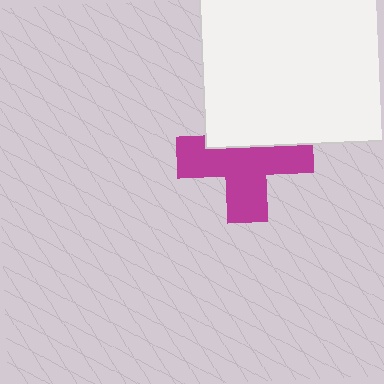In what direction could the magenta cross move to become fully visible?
The magenta cross could move down. That would shift it out from behind the white square entirely.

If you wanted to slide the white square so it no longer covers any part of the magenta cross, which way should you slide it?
Slide it up — that is the most direct way to separate the two shapes.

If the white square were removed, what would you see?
You would see the complete magenta cross.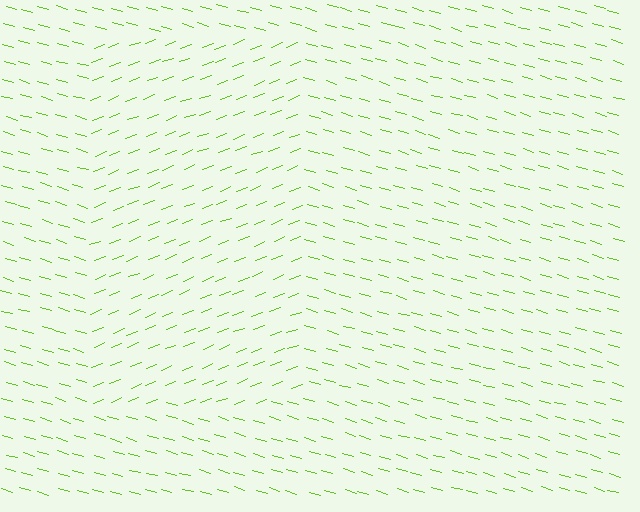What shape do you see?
I see a rectangle.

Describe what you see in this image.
The image is filled with small lime line segments. A rectangle region in the image has lines oriented differently from the surrounding lines, creating a visible texture boundary.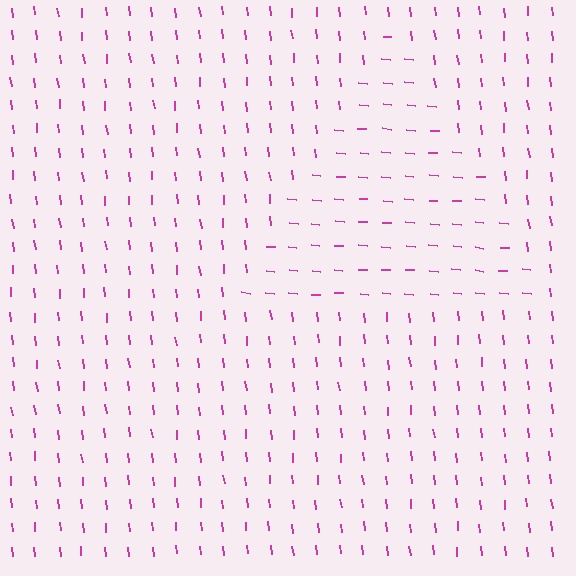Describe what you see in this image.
The image is filled with small magenta line segments. A triangle region in the image has lines oriented differently from the surrounding lines, creating a visible texture boundary.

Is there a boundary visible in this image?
Yes, there is a texture boundary formed by a change in line orientation.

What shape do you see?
I see a triangle.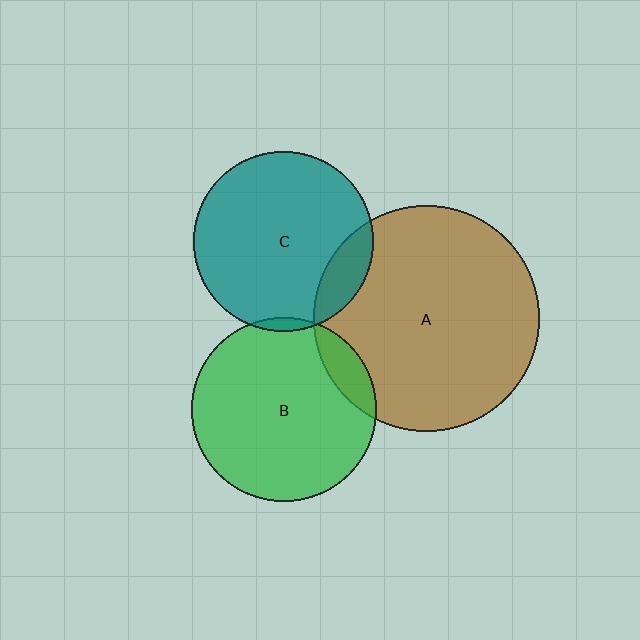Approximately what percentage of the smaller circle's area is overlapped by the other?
Approximately 15%.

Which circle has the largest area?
Circle A (brown).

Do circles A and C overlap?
Yes.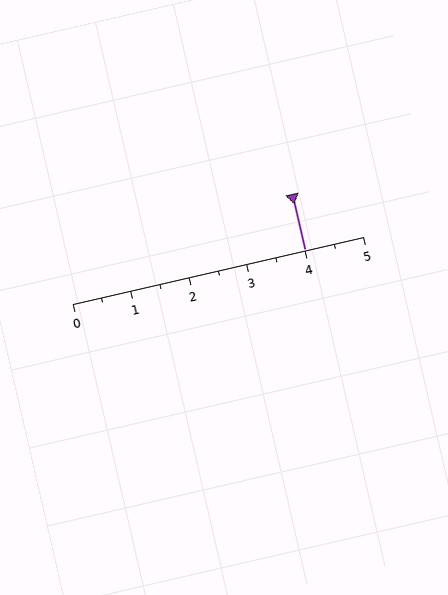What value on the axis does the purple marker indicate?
The marker indicates approximately 4.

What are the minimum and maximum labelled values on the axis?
The axis runs from 0 to 5.